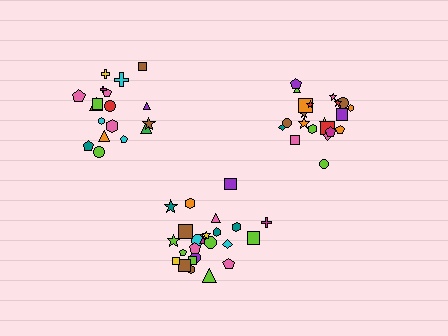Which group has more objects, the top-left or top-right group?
The top-right group.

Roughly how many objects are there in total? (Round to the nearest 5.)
Roughly 65 objects in total.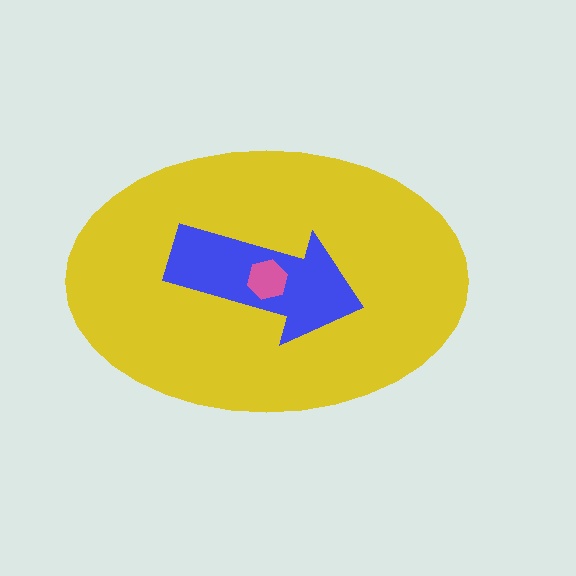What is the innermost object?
The pink hexagon.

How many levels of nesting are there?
3.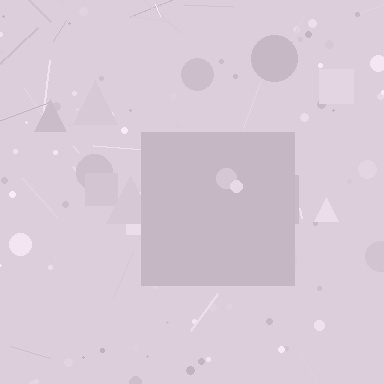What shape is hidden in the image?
A square is hidden in the image.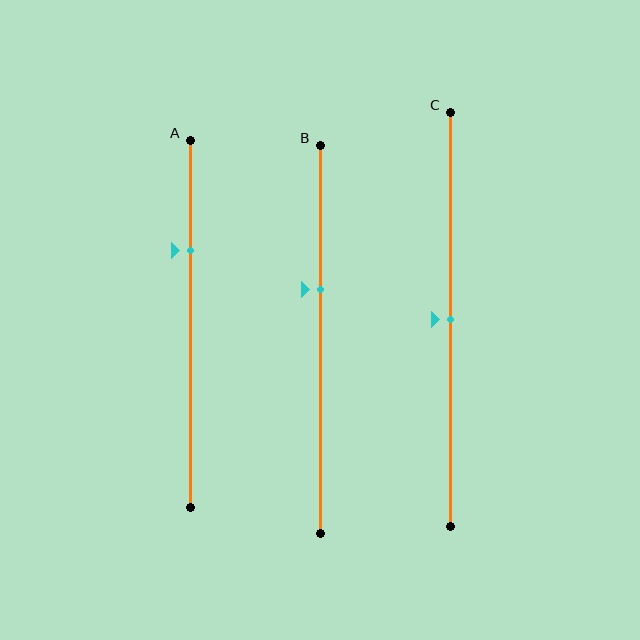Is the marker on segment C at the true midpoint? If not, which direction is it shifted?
Yes, the marker on segment C is at the true midpoint.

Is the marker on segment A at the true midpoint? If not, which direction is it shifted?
No, the marker on segment A is shifted upward by about 20% of the segment length.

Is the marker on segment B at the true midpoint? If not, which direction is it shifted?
No, the marker on segment B is shifted upward by about 13% of the segment length.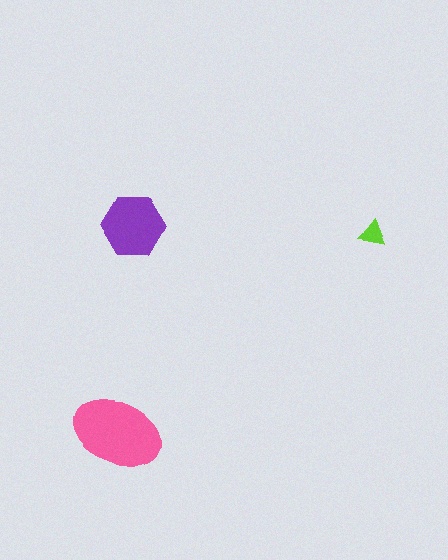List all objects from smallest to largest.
The lime triangle, the purple hexagon, the pink ellipse.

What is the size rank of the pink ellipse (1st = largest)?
1st.